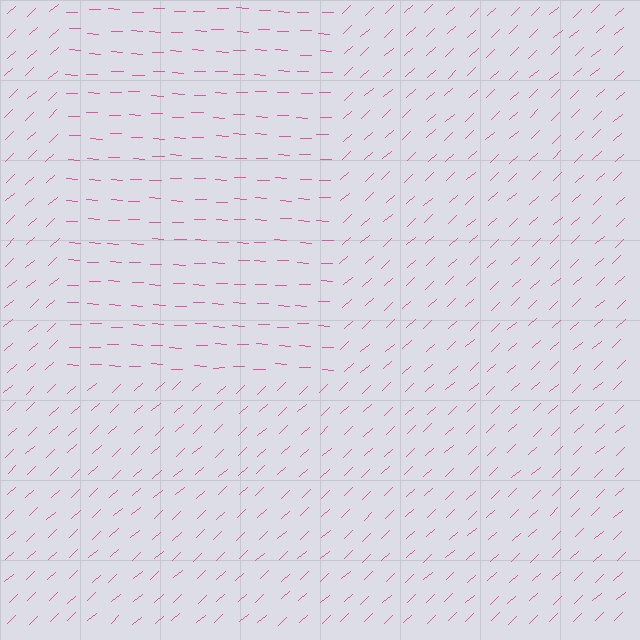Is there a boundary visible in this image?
Yes, there is a texture boundary formed by a change in line orientation.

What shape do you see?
I see a rectangle.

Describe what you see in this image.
The image is filled with small pink line segments. A rectangle region in the image has lines oriented differently from the surrounding lines, creating a visible texture boundary.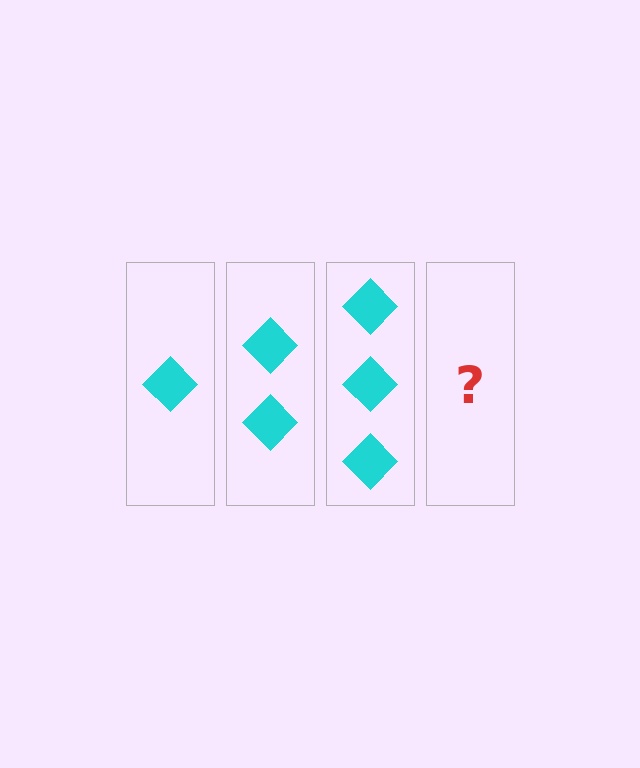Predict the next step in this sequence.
The next step is 4 diamonds.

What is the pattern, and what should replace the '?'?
The pattern is that each step adds one more diamond. The '?' should be 4 diamonds.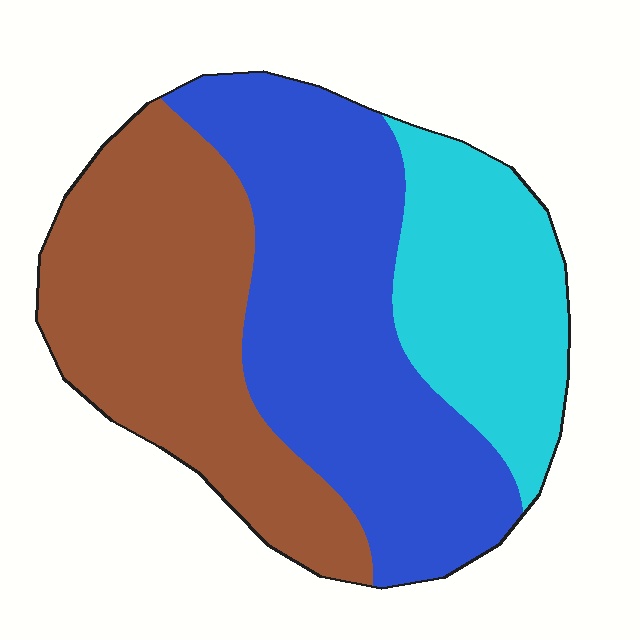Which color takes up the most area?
Blue, at roughly 40%.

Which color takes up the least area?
Cyan, at roughly 25%.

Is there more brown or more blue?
Blue.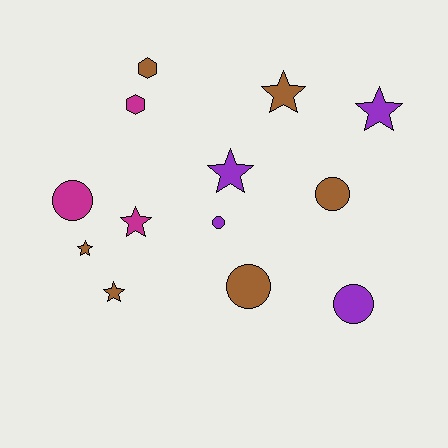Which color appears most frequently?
Brown, with 6 objects.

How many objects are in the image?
There are 13 objects.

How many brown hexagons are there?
There is 1 brown hexagon.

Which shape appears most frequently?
Star, with 6 objects.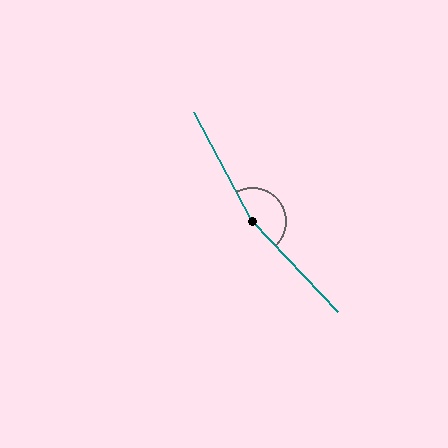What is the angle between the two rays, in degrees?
Approximately 164 degrees.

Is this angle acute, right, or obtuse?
It is obtuse.